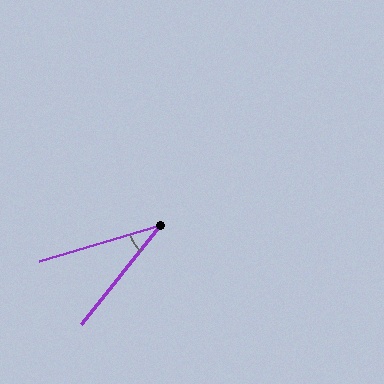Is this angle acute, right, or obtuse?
It is acute.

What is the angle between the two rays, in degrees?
Approximately 35 degrees.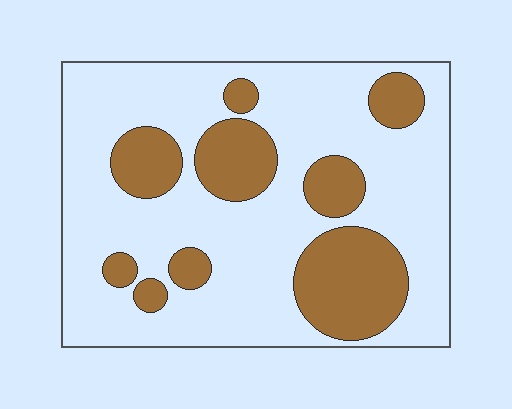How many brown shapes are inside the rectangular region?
9.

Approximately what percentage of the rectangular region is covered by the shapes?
Approximately 25%.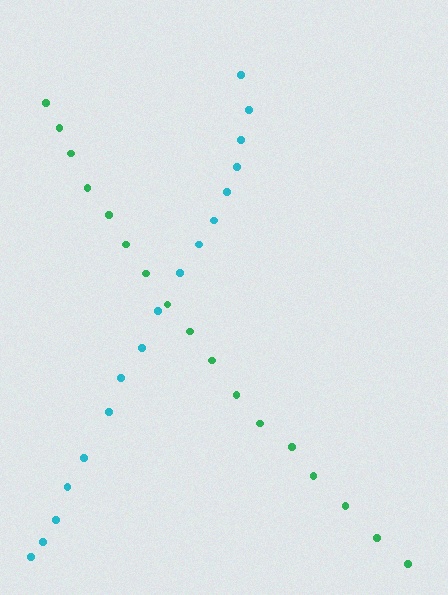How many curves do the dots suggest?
There are 2 distinct paths.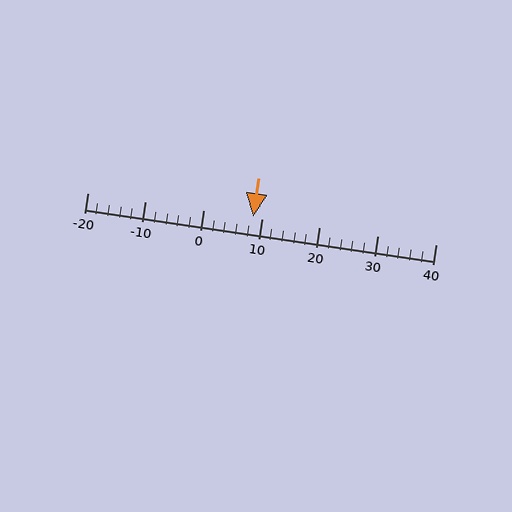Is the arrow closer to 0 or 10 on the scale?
The arrow is closer to 10.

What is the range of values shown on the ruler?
The ruler shows values from -20 to 40.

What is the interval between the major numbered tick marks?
The major tick marks are spaced 10 units apart.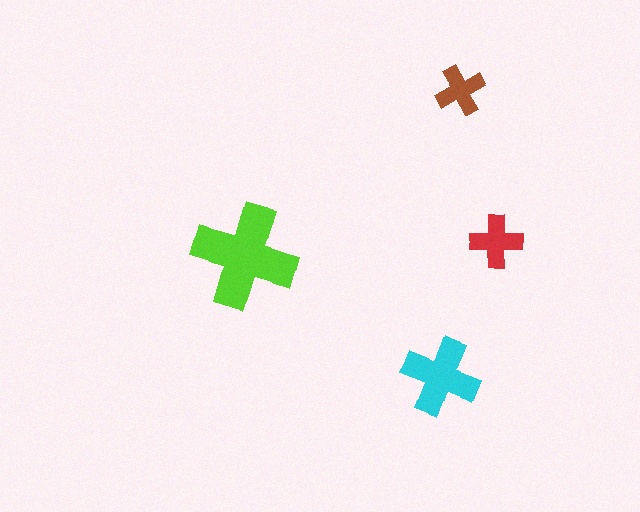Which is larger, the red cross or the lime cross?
The lime one.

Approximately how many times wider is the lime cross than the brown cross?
About 2 times wider.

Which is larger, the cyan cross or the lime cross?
The lime one.